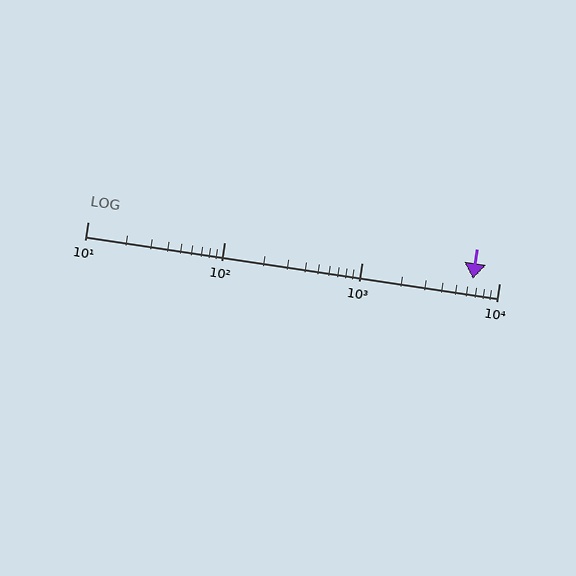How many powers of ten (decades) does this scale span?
The scale spans 3 decades, from 10 to 10000.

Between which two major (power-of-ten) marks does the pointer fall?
The pointer is between 1000 and 10000.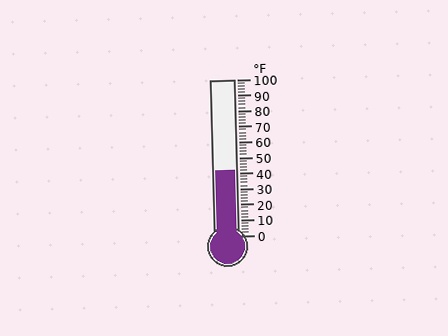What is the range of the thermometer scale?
The thermometer scale ranges from 0°F to 100°F.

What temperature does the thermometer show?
The thermometer shows approximately 42°F.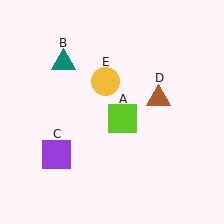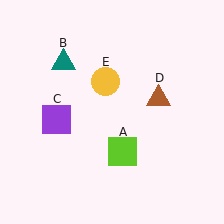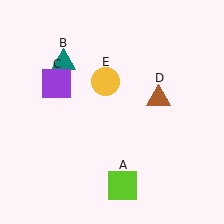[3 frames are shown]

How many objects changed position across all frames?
2 objects changed position: lime square (object A), purple square (object C).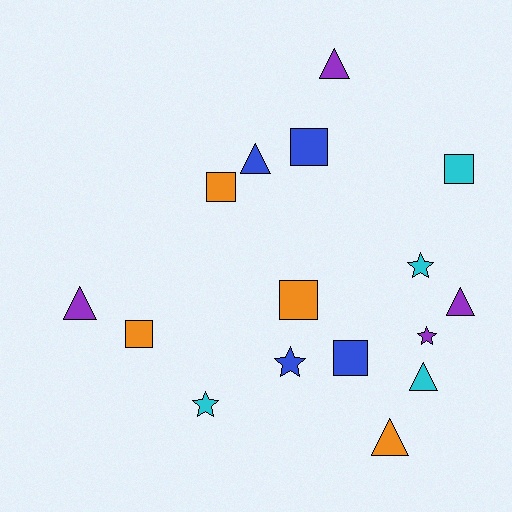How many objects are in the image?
There are 16 objects.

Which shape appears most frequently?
Triangle, with 6 objects.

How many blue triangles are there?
There is 1 blue triangle.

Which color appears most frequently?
Orange, with 4 objects.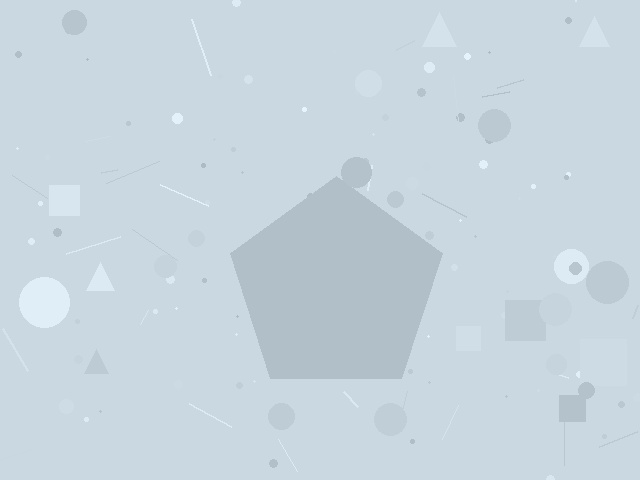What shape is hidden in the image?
A pentagon is hidden in the image.